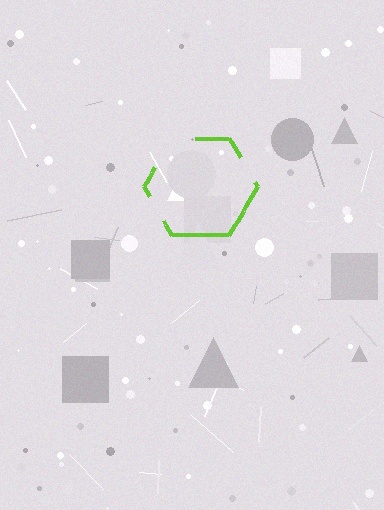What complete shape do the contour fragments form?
The contour fragments form a hexagon.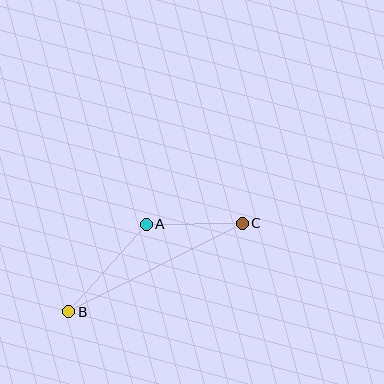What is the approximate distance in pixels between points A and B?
The distance between A and B is approximately 117 pixels.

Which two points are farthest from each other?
Points B and C are farthest from each other.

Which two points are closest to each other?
Points A and C are closest to each other.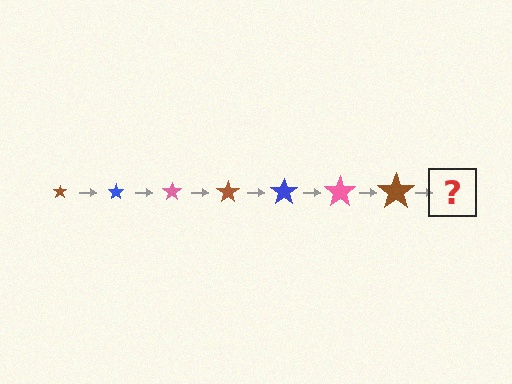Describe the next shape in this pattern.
It should be a blue star, larger than the previous one.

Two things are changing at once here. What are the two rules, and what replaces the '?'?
The two rules are that the star grows larger each step and the color cycles through brown, blue, and pink. The '?' should be a blue star, larger than the previous one.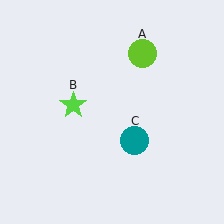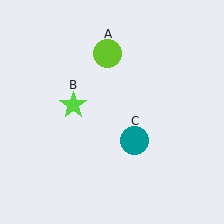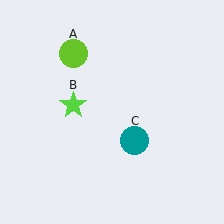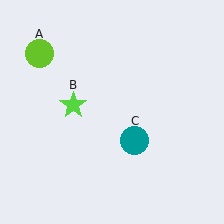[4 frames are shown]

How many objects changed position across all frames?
1 object changed position: lime circle (object A).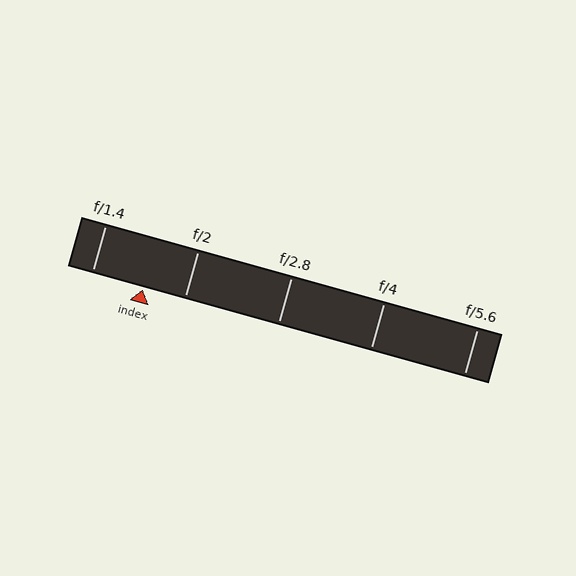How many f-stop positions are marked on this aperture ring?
There are 5 f-stop positions marked.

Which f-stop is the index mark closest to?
The index mark is closest to f/2.